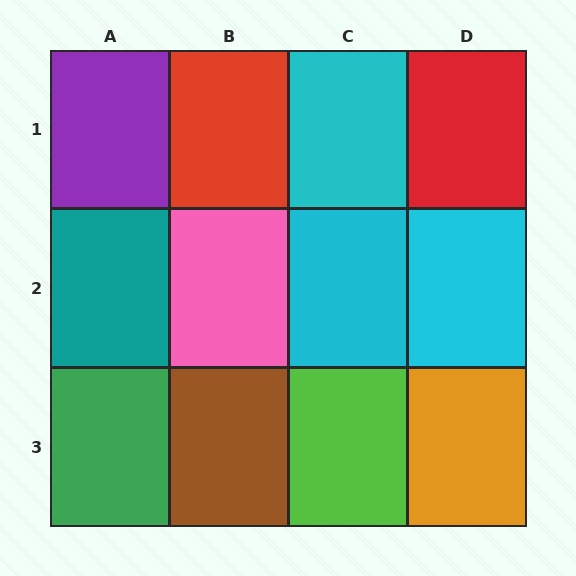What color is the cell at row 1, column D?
Red.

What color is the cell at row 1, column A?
Purple.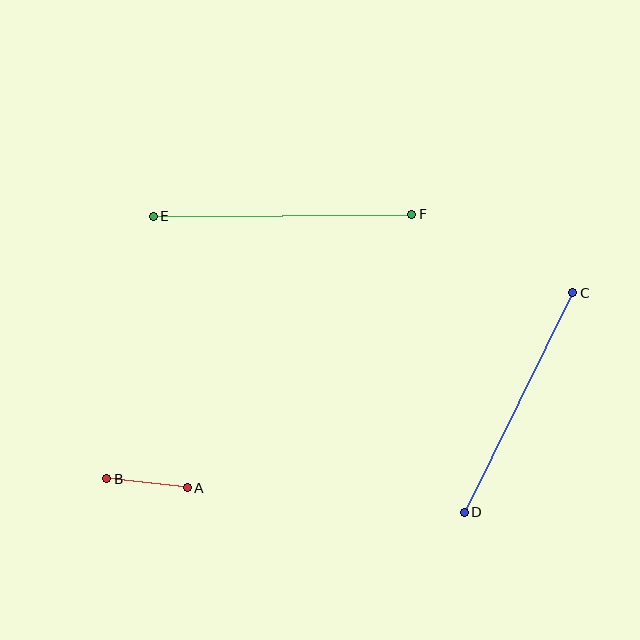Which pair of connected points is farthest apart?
Points E and F are farthest apart.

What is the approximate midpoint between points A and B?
The midpoint is at approximately (147, 483) pixels.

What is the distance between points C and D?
The distance is approximately 245 pixels.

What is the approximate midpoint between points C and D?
The midpoint is at approximately (519, 402) pixels.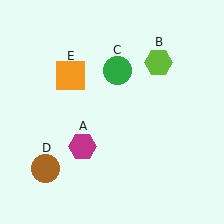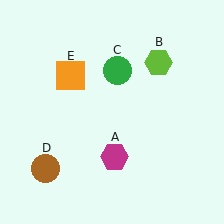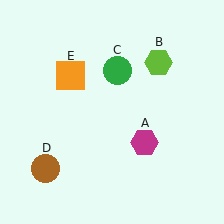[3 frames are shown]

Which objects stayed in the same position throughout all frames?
Lime hexagon (object B) and green circle (object C) and brown circle (object D) and orange square (object E) remained stationary.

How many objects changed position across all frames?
1 object changed position: magenta hexagon (object A).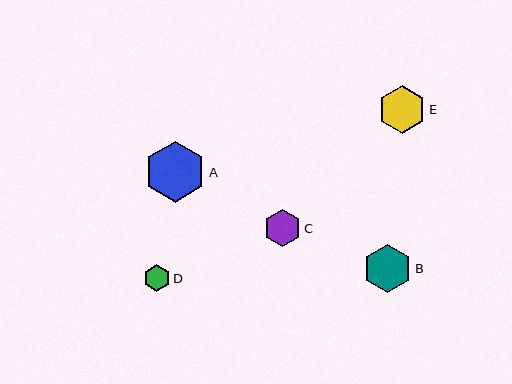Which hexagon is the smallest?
Hexagon D is the smallest with a size of approximately 26 pixels.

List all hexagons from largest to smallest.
From largest to smallest: A, B, E, C, D.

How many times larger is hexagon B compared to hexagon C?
Hexagon B is approximately 1.3 times the size of hexagon C.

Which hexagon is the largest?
Hexagon A is the largest with a size of approximately 61 pixels.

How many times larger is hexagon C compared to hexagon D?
Hexagon C is approximately 1.4 times the size of hexagon D.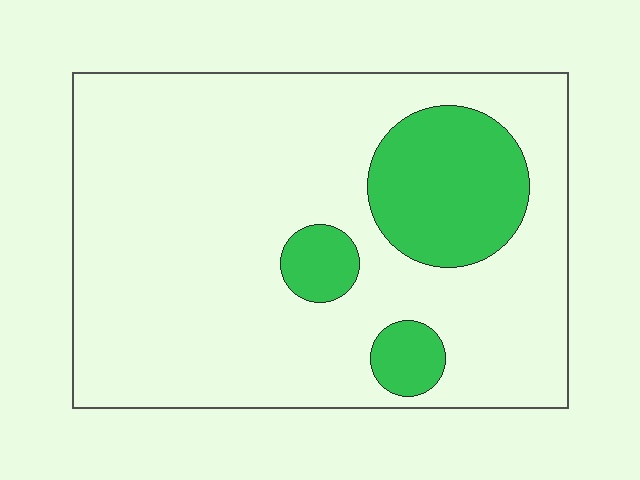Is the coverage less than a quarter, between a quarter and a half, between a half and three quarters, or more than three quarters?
Less than a quarter.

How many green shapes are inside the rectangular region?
3.